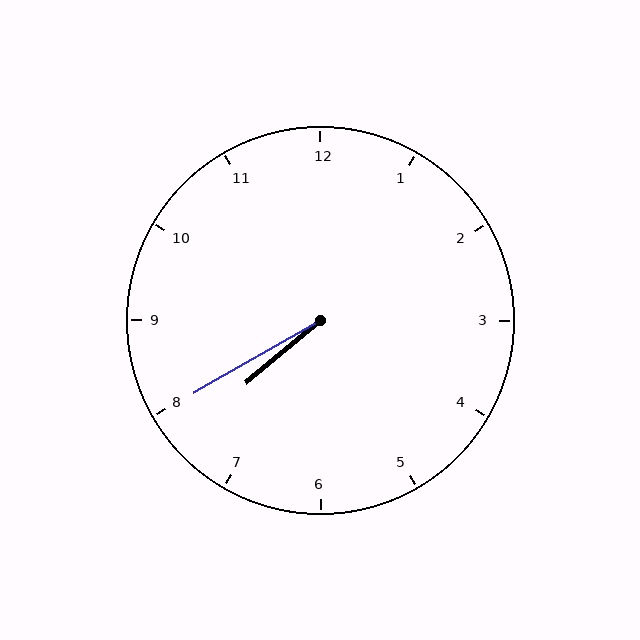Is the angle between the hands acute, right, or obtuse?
It is acute.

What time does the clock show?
7:40.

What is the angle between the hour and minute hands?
Approximately 10 degrees.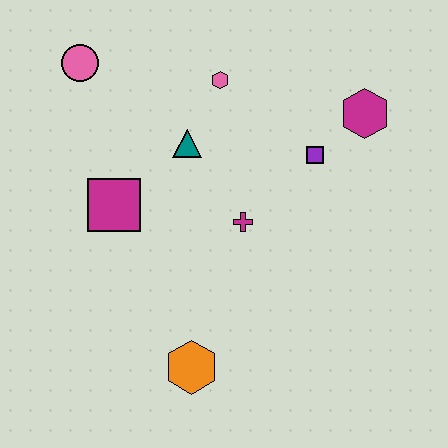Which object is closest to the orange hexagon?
The magenta cross is closest to the orange hexagon.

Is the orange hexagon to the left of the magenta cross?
Yes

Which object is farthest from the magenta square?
The magenta hexagon is farthest from the magenta square.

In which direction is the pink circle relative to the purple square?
The pink circle is to the left of the purple square.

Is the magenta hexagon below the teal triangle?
No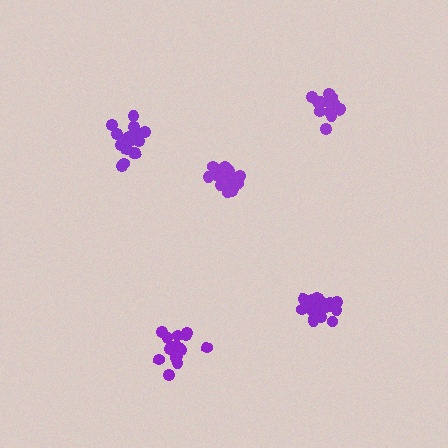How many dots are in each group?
Group 1: 18 dots, Group 2: 15 dots, Group 3: 19 dots, Group 4: 19 dots, Group 5: 20 dots (91 total).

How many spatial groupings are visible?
There are 5 spatial groupings.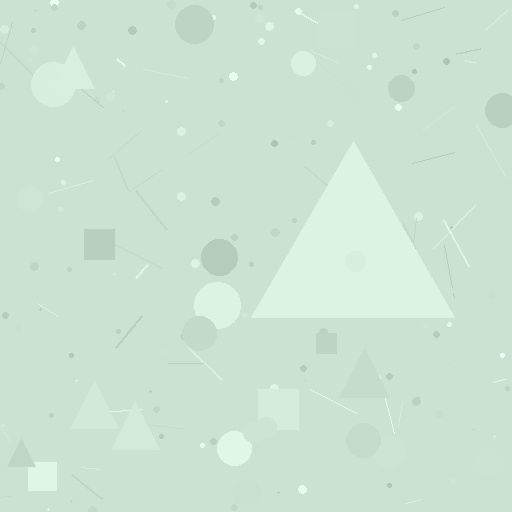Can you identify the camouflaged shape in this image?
The camouflaged shape is a triangle.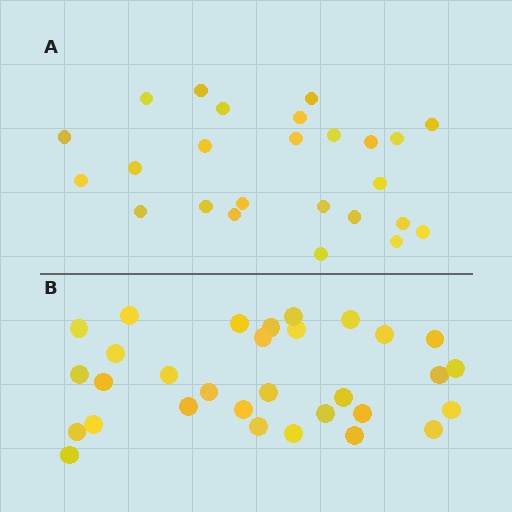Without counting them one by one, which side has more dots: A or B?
Region B (the bottom region) has more dots.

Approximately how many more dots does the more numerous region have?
Region B has about 6 more dots than region A.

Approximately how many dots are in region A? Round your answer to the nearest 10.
About 20 dots. (The exact count is 25, which rounds to 20.)